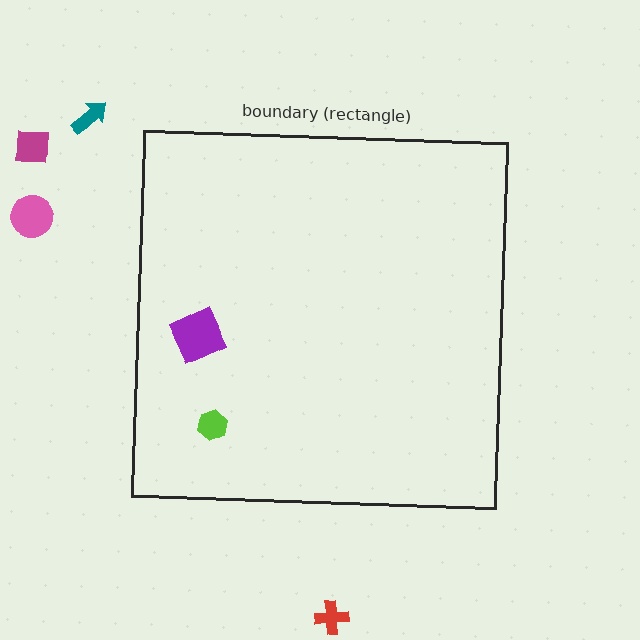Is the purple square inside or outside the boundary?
Inside.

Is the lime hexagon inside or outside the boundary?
Inside.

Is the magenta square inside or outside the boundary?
Outside.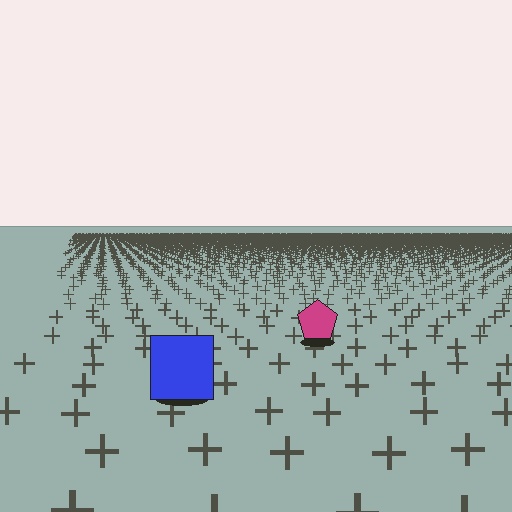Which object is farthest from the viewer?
The magenta pentagon is farthest from the viewer. It appears smaller and the ground texture around it is denser.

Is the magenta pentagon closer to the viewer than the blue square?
No. The blue square is closer — you can tell from the texture gradient: the ground texture is coarser near it.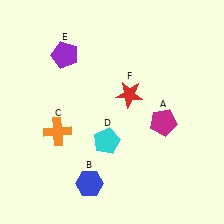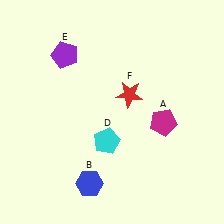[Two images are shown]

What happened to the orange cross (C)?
The orange cross (C) was removed in Image 2. It was in the bottom-left area of Image 1.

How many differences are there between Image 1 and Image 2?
There is 1 difference between the two images.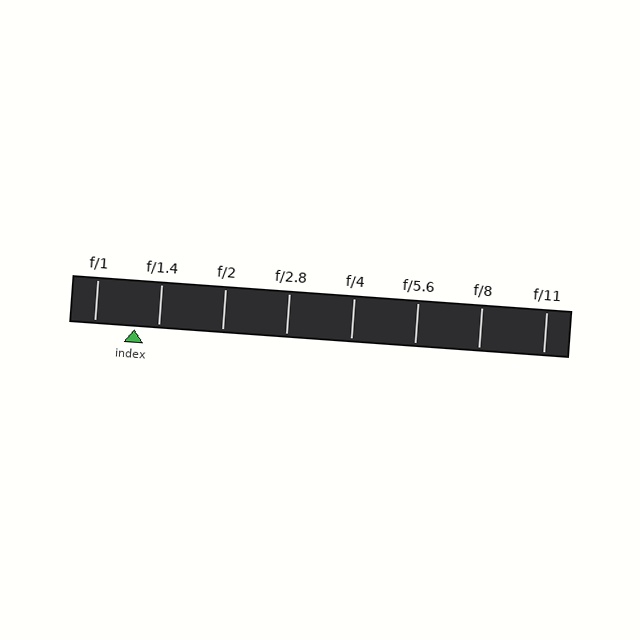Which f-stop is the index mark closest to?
The index mark is closest to f/1.4.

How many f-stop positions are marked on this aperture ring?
There are 8 f-stop positions marked.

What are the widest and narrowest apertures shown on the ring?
The widest aperture shown is f/1 and the narrowest is f/11.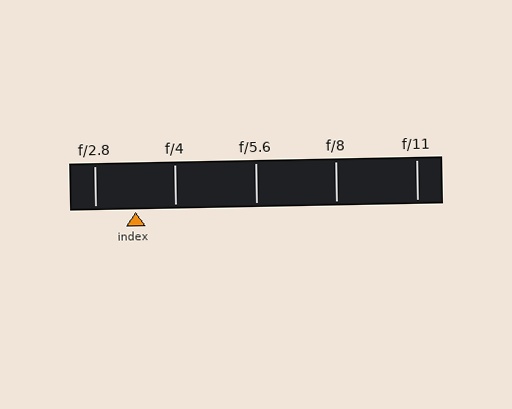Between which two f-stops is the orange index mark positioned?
The index mark is between f/2.8 and f/4.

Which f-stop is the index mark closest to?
The index mark is closest to f/2.8.